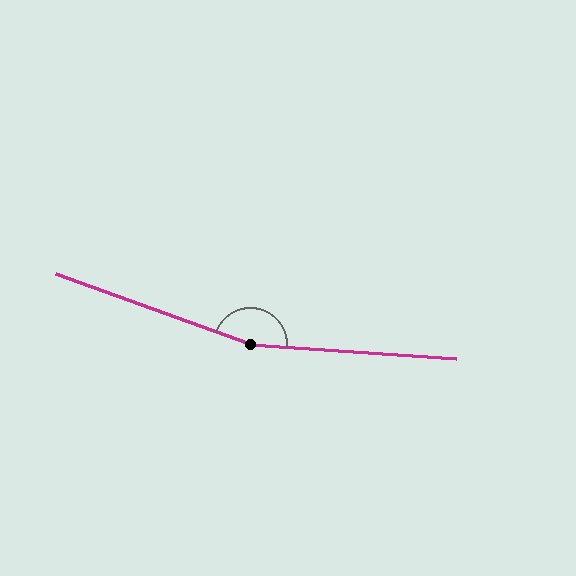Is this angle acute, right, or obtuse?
It is obtuse.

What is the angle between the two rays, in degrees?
Approximately 164 degrees.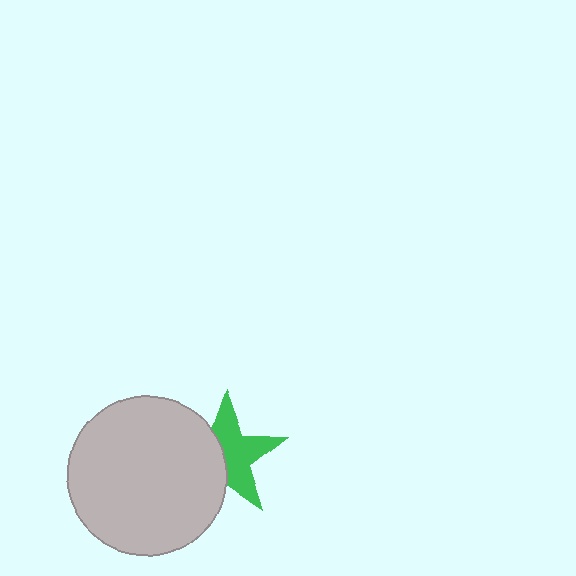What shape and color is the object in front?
The object in front is a light gray circle.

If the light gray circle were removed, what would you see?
You would see the complete green star.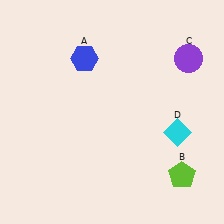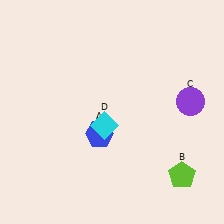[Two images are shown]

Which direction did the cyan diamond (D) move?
The cyan diamond (D) moved left.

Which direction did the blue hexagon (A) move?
The blue hexagon (A) moved down.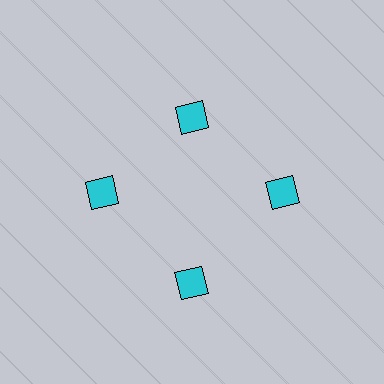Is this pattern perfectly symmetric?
No. The 4 cyan squares are arranged in a ring, but one element near the 12 o'clock position is pulled inward toward the center, breaking the 4-fold rotational symmetry.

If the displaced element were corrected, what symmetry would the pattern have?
It would have 4-fold rotational symmetry — the pattern would map onto itself every 90 degrees.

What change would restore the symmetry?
The symmetry would be restored by moving it outward, back onto the ring so that all 4 squares sit at equal angles and equal distance from the center.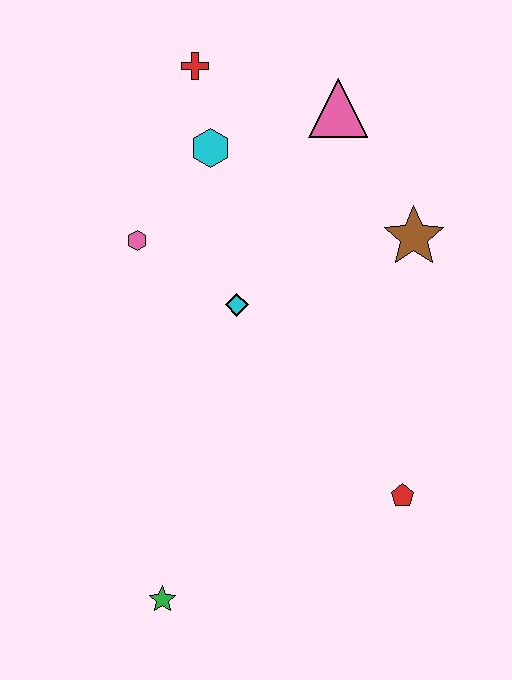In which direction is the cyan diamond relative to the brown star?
The cyan diamond is to the left of the brown star.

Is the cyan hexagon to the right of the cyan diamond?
No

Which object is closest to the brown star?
The pink triangle is closest to the brown star.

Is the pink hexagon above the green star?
Yes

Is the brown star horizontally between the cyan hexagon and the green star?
No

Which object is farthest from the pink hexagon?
The red pentagon is farthest from the pink hexagon.